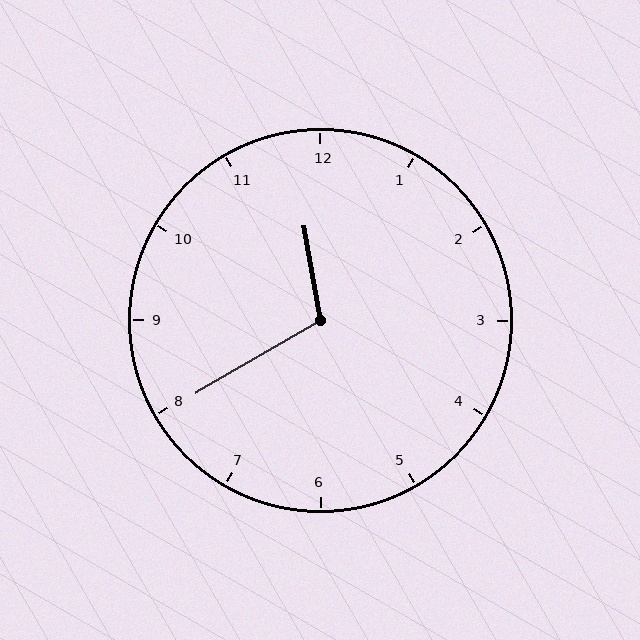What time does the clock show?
11:40.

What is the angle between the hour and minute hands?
Approximately 110 degrees.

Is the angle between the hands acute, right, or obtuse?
It is obtuse.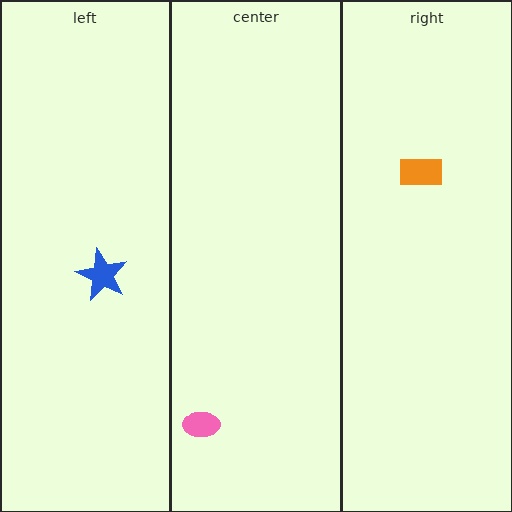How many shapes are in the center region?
1.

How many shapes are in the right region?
1.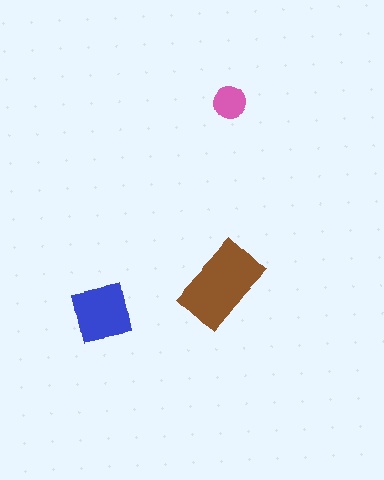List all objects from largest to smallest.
The brown rectangle, the blue square, the pink circle.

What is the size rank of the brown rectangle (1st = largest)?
1st.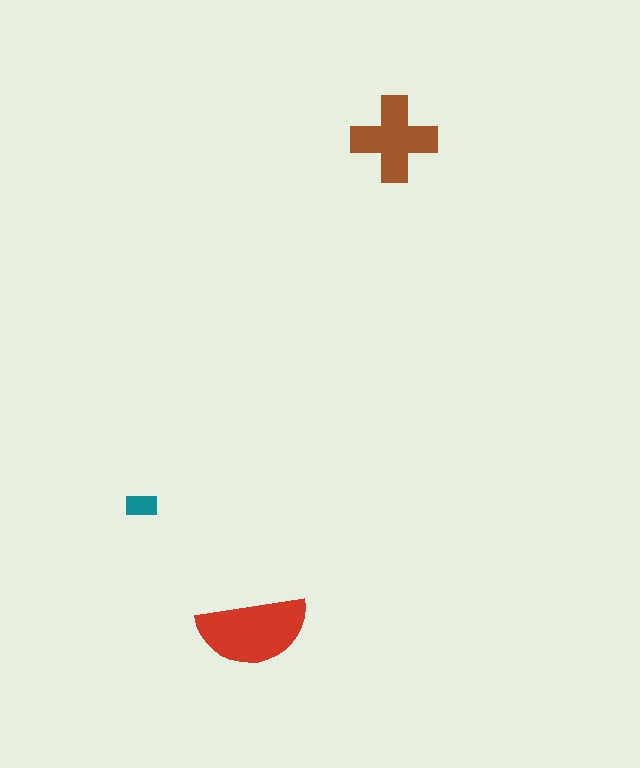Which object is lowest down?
The red semicircle is bottommost.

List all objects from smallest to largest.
The teal rectangle, the brown cross, the red semicircle.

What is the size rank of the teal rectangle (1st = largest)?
3rd.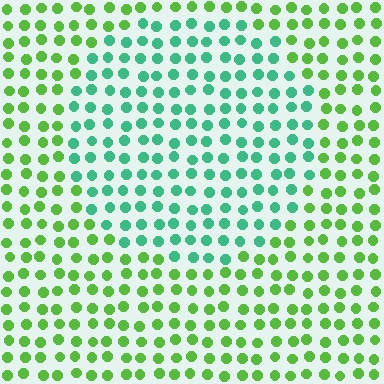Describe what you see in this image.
The image is filled with small lime elements in a uniform arrangement. A circle-shaped region is visible where the elements are tinted to a slightly different hue, forming a subtle color boundary.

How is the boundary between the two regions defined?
The boundary is defined purely by a slight shift in hue (about 48 degrees). Spacing, size, and orientation are identical on both sides.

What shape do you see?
I see a circle.